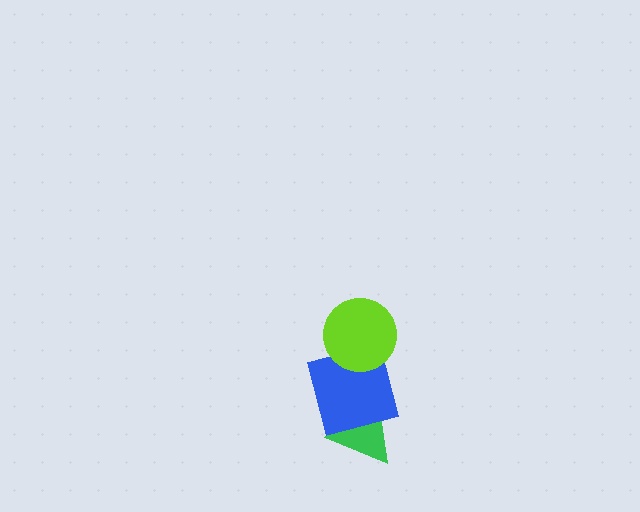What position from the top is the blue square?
The blue square is 2nd from the top.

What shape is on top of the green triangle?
The blue square is on top of the green triangle.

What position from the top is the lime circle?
The lime circle is 1st from the top.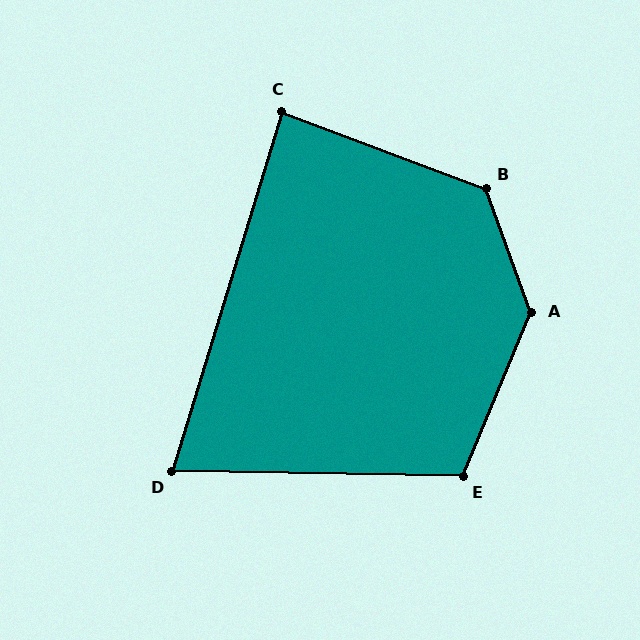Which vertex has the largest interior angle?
A, at approximately 137 degrees.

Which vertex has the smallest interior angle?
D, at approximately 74 degrees.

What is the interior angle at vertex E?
Approximately 112 degrees (obtuse).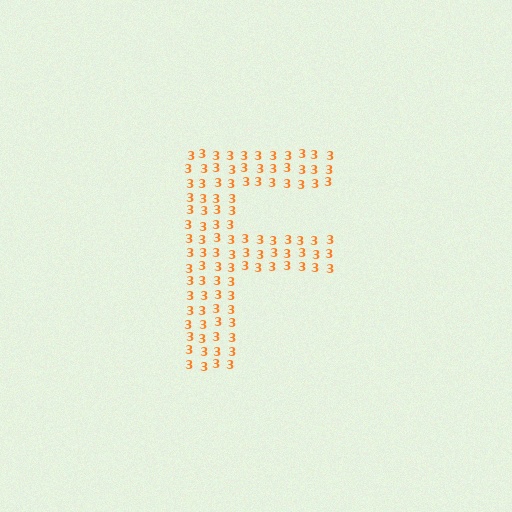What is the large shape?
The large shape is the letter F.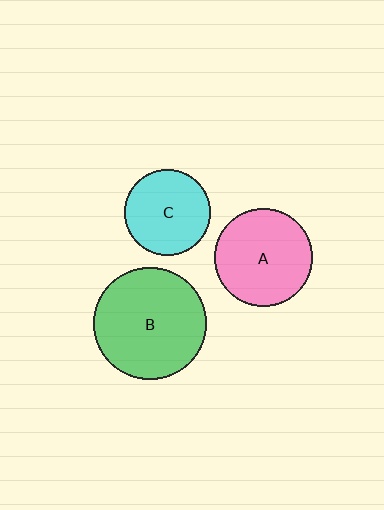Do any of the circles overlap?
No, none of the circles overlap.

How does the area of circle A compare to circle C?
Approximately 1.3 times.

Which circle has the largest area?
Circle B (green).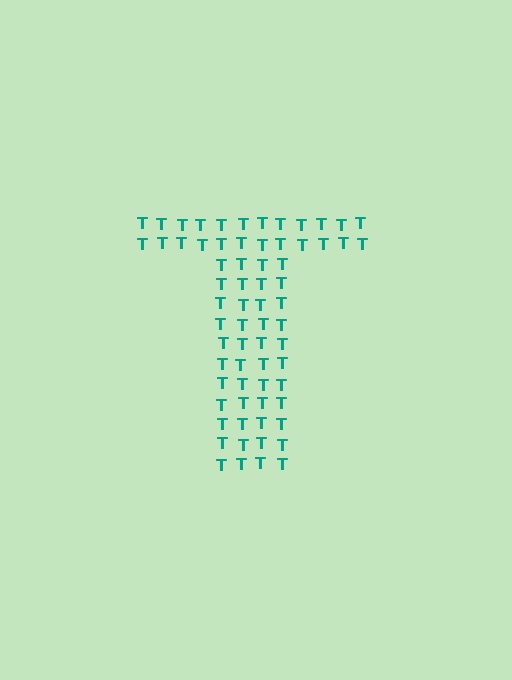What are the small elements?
The small elements are letter T's.